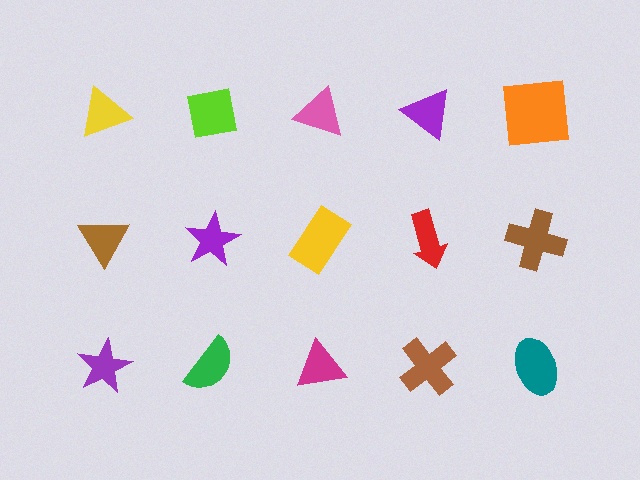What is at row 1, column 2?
A lime square.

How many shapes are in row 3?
5 shapes.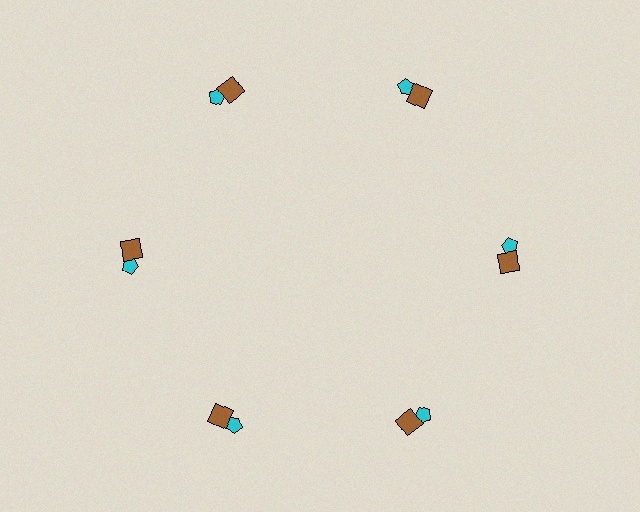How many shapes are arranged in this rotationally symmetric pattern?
There are 12 shapes, arranged in 6 groups of 2.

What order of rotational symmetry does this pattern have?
This pattern has 6-fold rotational symmetry.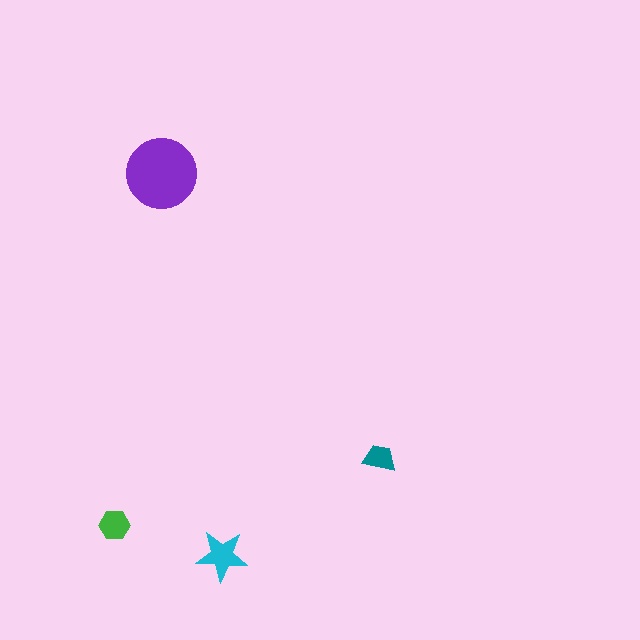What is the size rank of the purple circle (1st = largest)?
1st.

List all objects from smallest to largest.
The teal trapezoid, the green hexagon, the cyan star, the purple circle.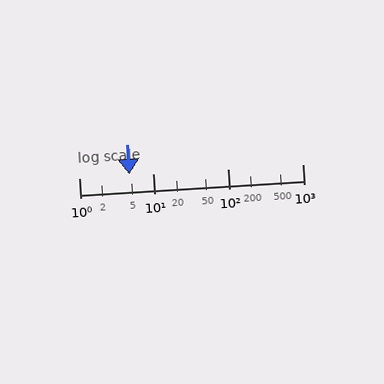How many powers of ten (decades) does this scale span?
The scale spans 3 decades, from 1 to 1000.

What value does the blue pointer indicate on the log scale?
The pointer indicates approximately 4.8.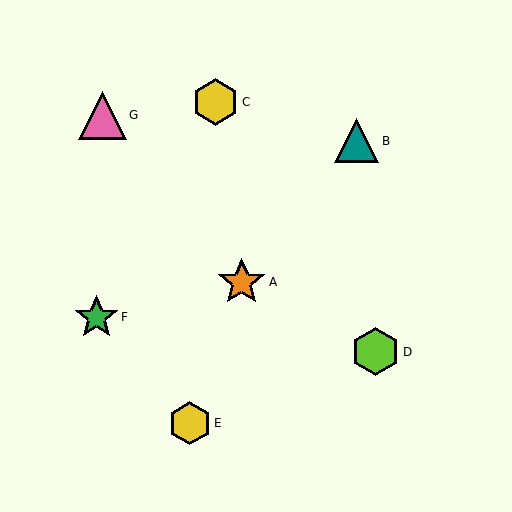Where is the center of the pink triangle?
The center of the pink triangle is at (102, 115).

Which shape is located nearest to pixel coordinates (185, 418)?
The yellow hexagon (labeled E) at (190, 423) is nearest to that location.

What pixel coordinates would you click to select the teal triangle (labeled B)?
Click at (357, 141) to select the teal triangle B.